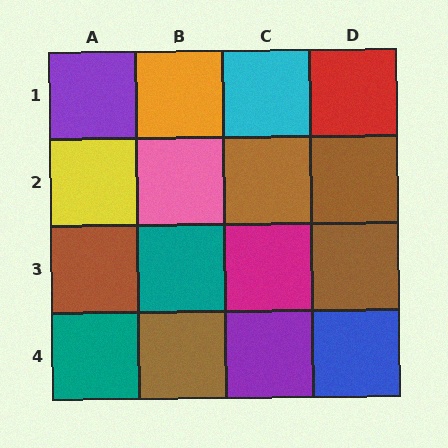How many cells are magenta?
1 cell is magenta.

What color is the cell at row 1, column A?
Purple.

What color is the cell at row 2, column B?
Pink.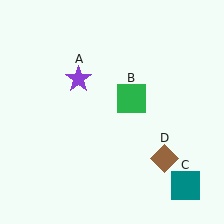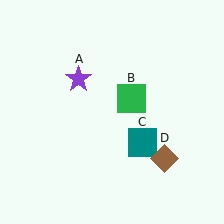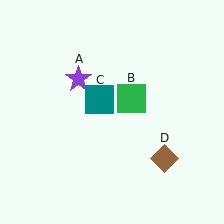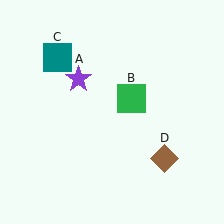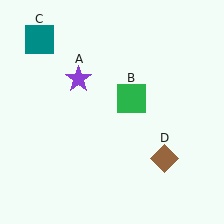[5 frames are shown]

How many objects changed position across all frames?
1 object changed position: teal square (object C).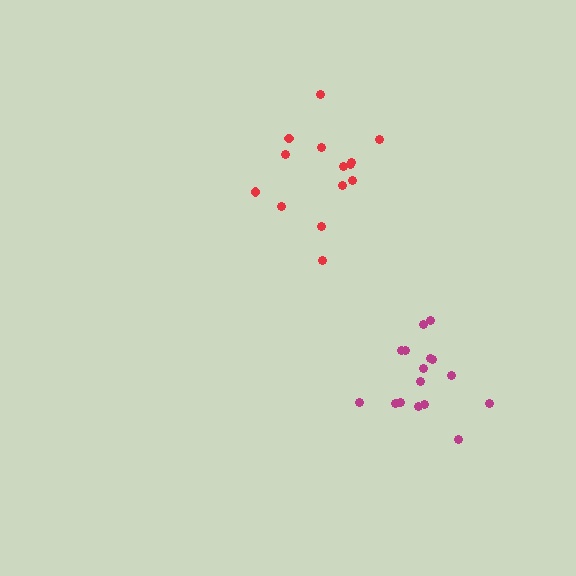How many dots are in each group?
Group 1: 16 dots, Group 2: 14 dots (30 total).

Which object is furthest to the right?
The magenta cluster is rightmost.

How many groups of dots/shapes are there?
There are 2 groups.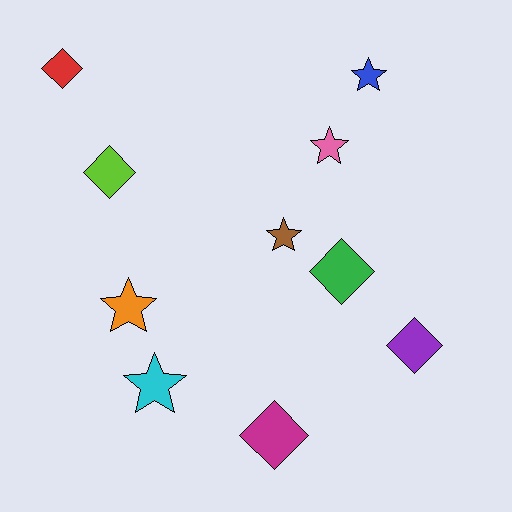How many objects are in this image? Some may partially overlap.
There are 10 objects.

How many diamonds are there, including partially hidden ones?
There are 5 diamonds.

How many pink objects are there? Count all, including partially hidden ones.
There is 1 pink object.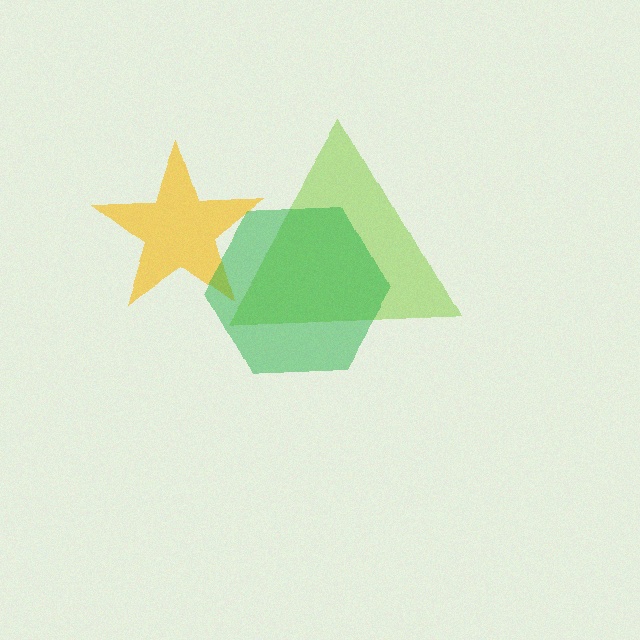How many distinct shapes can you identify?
There are 3 distinct shapes: a yellow star, a lime triangle, a green hexagon.